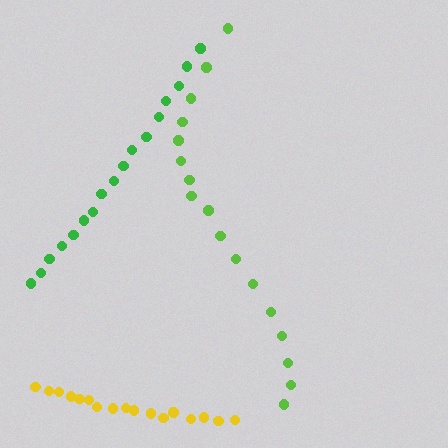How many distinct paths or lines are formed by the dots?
There are 3 distinct paths.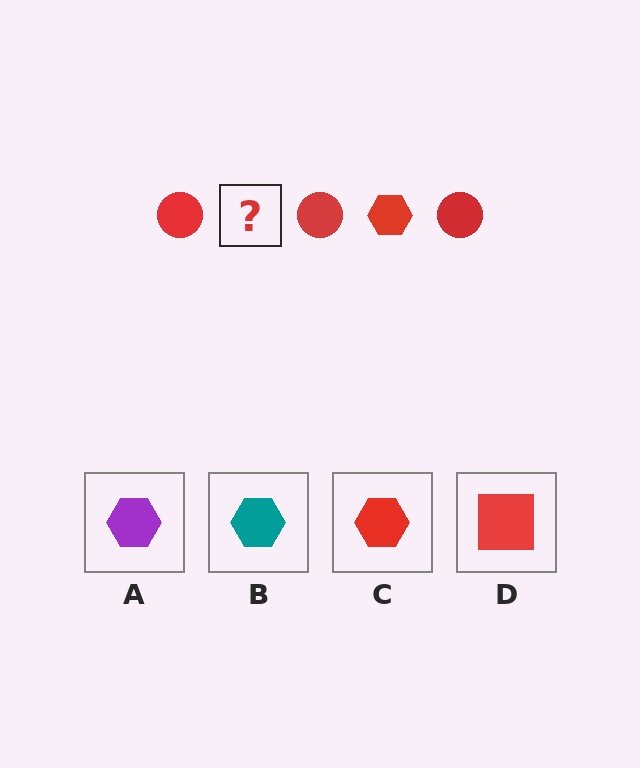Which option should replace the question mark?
Option C.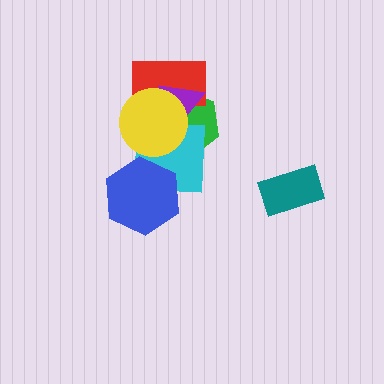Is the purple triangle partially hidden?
Yes, it is partially covered by another shape.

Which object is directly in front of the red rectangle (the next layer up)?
The purple triangle is directly in front of the red rectangle.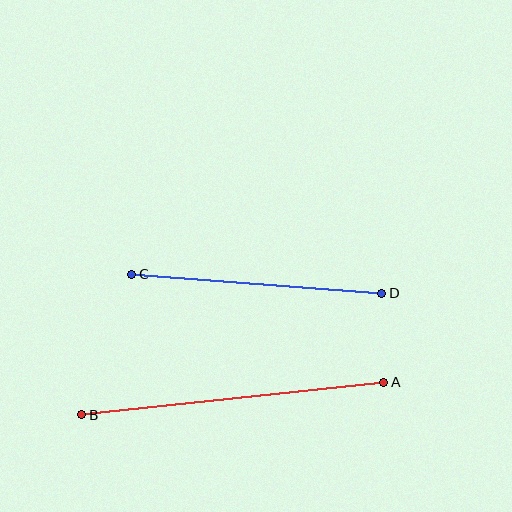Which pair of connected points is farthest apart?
Points A and B are farthest apart.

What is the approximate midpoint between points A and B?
The midpoint is at approximately (233, 399) pixels.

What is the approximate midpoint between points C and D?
The midpoint is at approximately (257, 284) pixels.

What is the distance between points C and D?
The distance is approximately 250 pixels.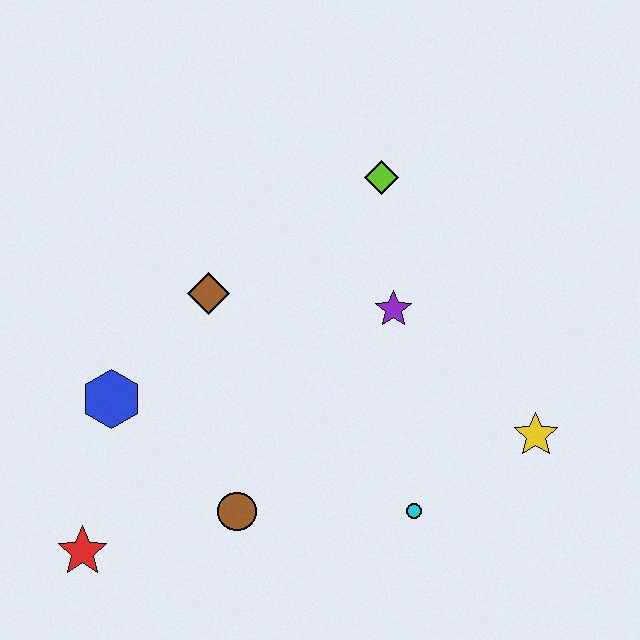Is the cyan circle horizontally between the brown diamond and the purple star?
No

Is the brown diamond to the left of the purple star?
Yes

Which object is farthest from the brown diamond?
The yellow star is farthest from the brown diamond.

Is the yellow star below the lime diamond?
Yes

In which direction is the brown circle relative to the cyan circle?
The brown circle is to the left of the cyan circle.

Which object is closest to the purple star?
The lime diamond is closest to the purple star.